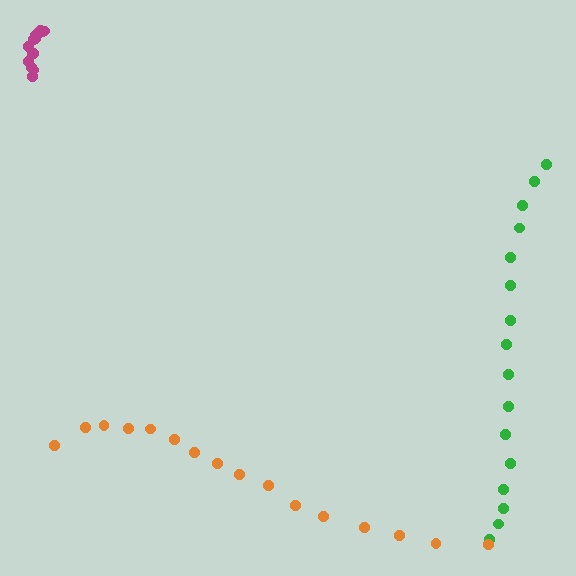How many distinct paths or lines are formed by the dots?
There are 3 distinct paths.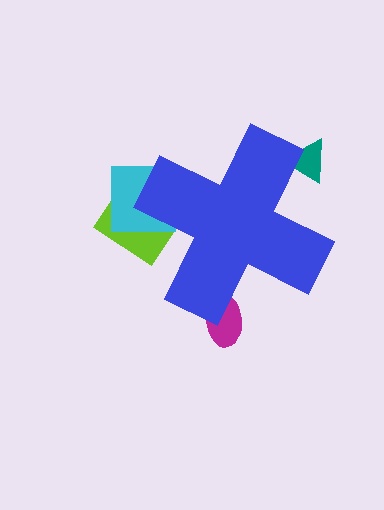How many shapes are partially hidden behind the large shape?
4 shapes are partially hidden.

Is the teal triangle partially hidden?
Yes, the teal triangle is partially hidden behind the blue cross.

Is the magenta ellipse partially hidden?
Yes, the magenta ellipse is partially hidden behind the blue cross.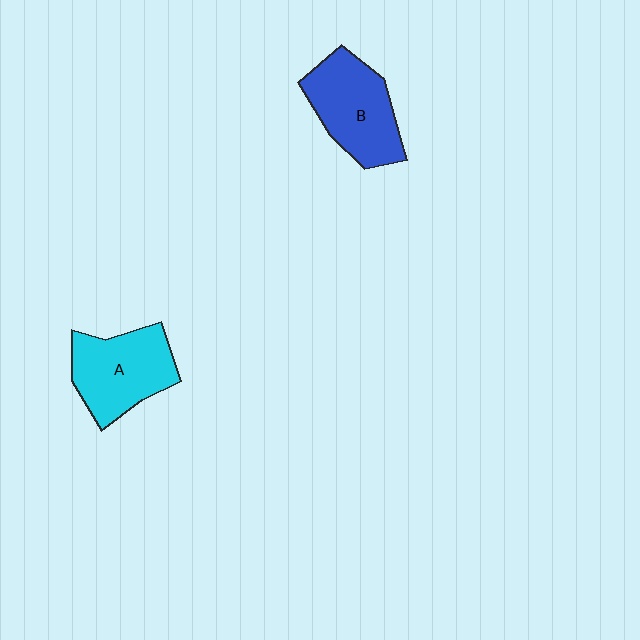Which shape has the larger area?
Shape B (blue).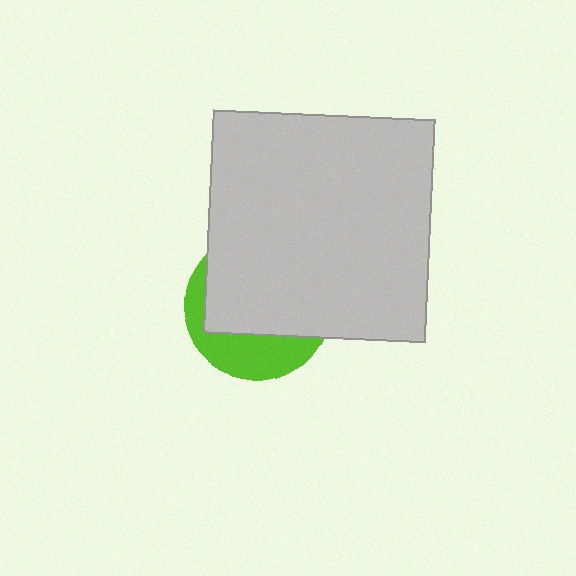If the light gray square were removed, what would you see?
You would see the complete lime circle.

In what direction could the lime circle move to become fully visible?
The lime circle could move down. That would shift it out from behind the light gray square entirely.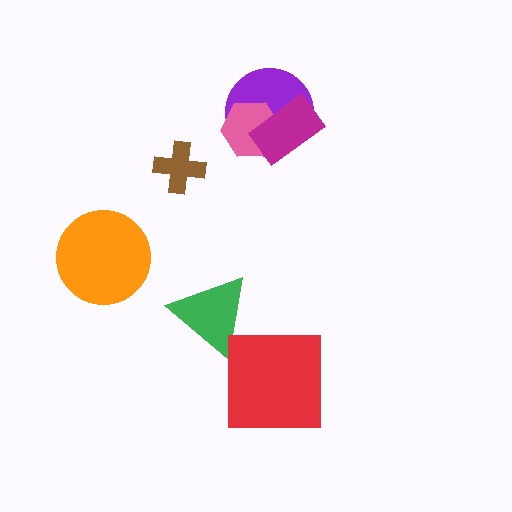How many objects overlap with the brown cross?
0 objects overlap with the brown cross.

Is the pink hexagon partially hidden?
Yes, it is partially covered by another shape.